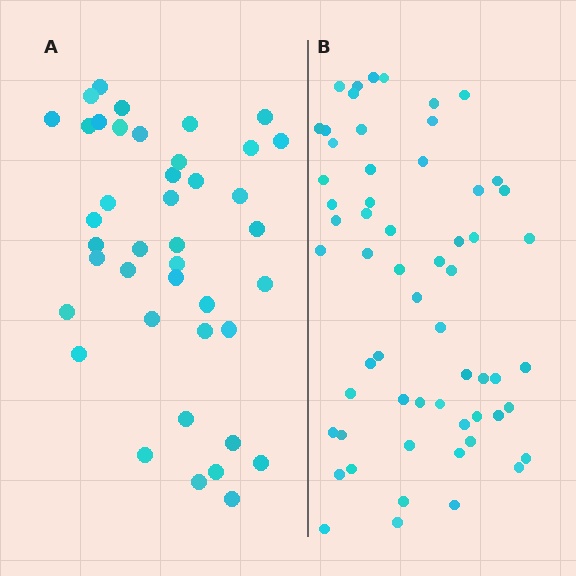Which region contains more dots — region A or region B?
Region B (the right region) has more dots.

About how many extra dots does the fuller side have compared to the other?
Region B has approximately 20 more dots than region A.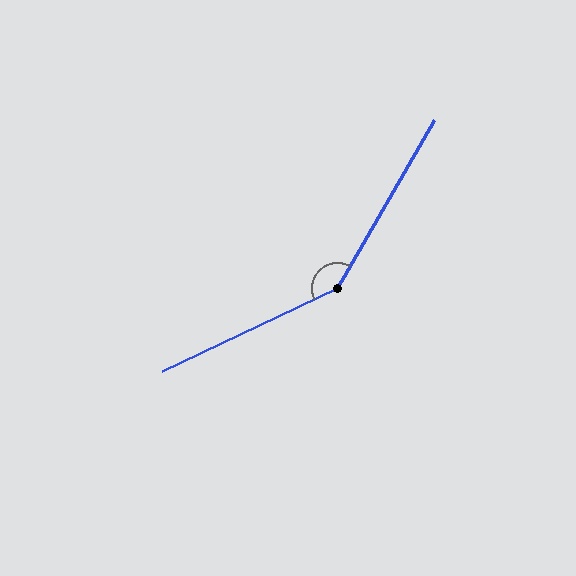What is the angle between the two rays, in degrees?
Approximately 145 degrees.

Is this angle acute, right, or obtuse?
It is obtuse.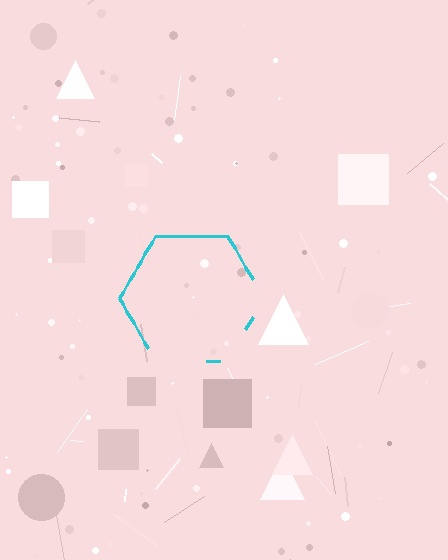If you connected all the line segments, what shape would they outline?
They would outline a hexagon.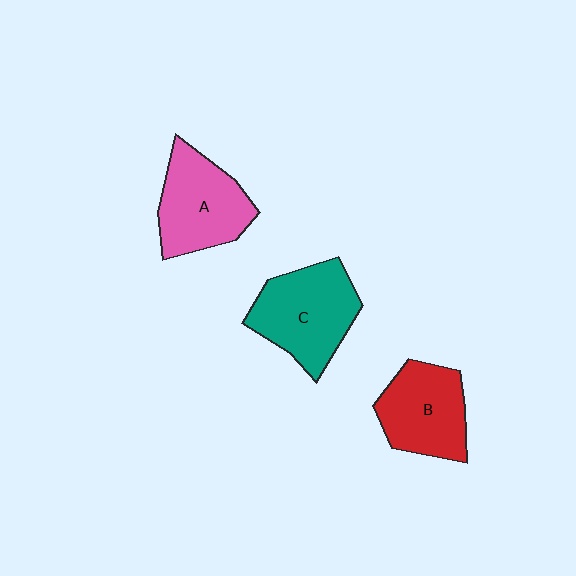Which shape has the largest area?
Shape C (teal).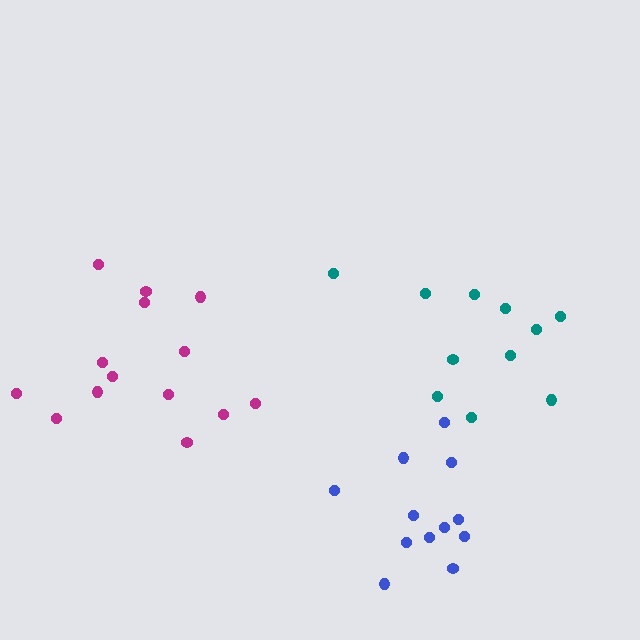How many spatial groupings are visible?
There are 3 spatial groupings.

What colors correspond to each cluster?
The clusters are colored: teal, blue, magenta.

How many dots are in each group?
Group 1: 11 dots, Group 2: 12 dots, Group 3: 14 dots (37 total).